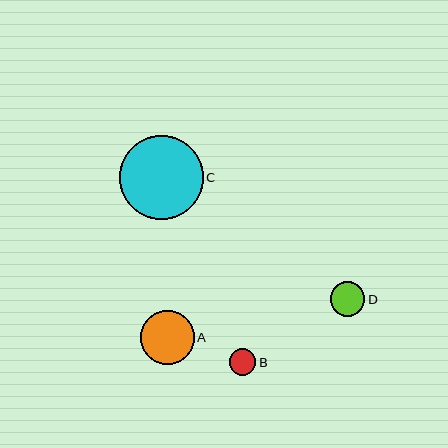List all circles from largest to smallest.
From largest to smallest: C, A, D, B.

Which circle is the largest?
Circle C is the largest with a size of approximately 84 pixels.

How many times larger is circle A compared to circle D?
Circle A is approximately 1.6 times the size of circle D.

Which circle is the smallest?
Circle B is the smallest with a size of approximately 26 pixels.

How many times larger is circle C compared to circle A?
Circle C is approximately 1.5 times the size of circle A.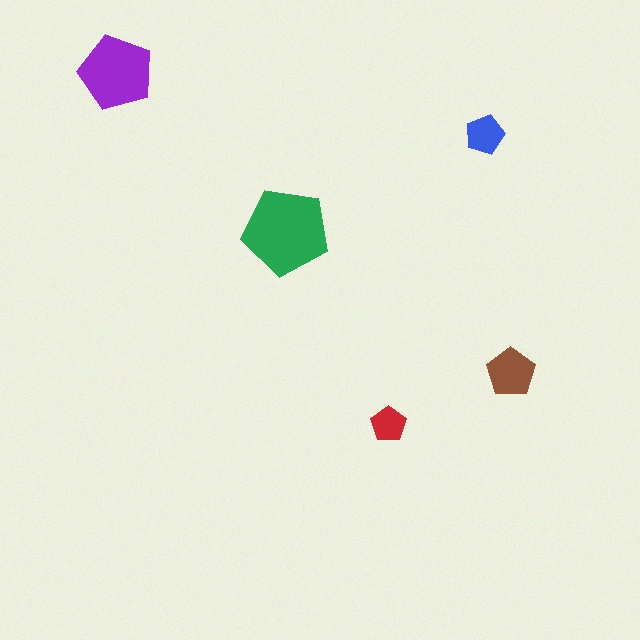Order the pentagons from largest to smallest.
the green one, the purple one, the brown one, the blue one, the red one.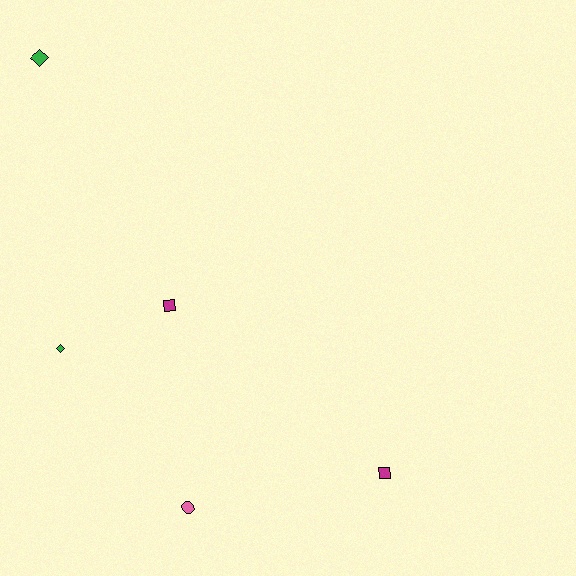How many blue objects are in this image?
There are no blue objects.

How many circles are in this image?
There is 1 circle.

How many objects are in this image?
There are 5 objects.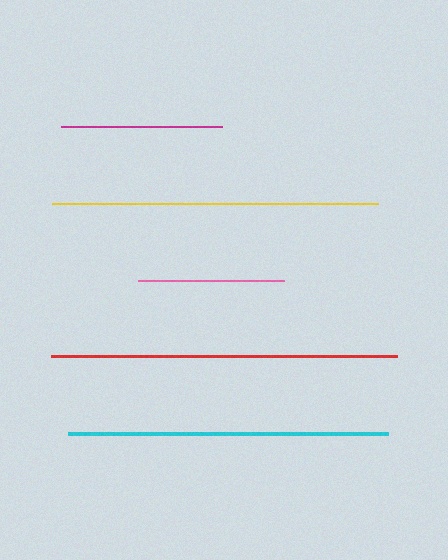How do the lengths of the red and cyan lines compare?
The red and cyan lines are approximately the same length.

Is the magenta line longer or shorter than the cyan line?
The cyan line is longer than the magenta line.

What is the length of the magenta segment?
The magenta segment is approximately 162 pixels long.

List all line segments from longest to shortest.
From longest to shortest: red, yellow, cyan, magenta, pink.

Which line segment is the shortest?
The pink line is the shortest at approximately 146 pixels.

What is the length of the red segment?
The red segment is approximately 347 pixels long.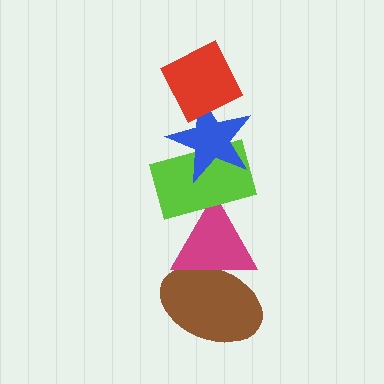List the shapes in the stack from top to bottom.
From top to bottom: the red diamond, the blue star, the lime rectangle, the magenta triangle, the brown ellipse.